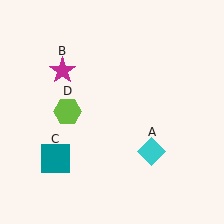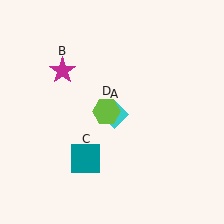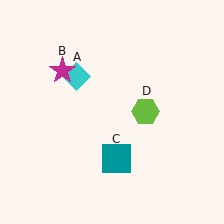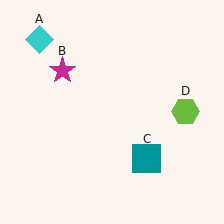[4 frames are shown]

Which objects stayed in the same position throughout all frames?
Magenta star (object B) remained stationary.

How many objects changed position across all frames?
3 objects changed position: cyan diamond (object A), teal square (object C), lime hexagon (object D).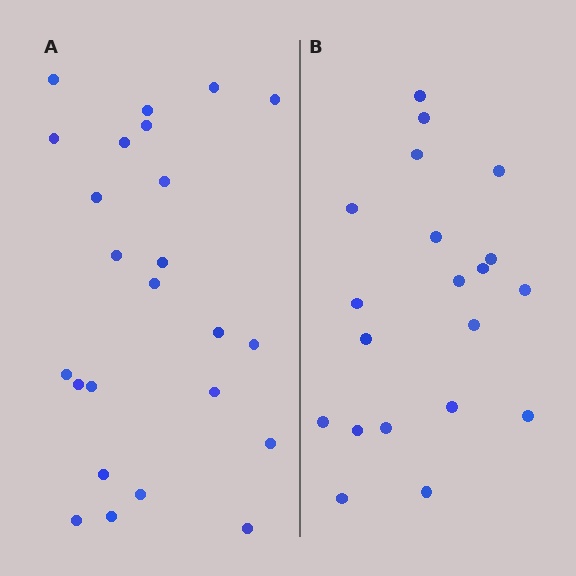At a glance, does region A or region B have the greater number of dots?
Region A (the left region) has more dots.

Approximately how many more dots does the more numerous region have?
Region A has about 4 more dots than region B.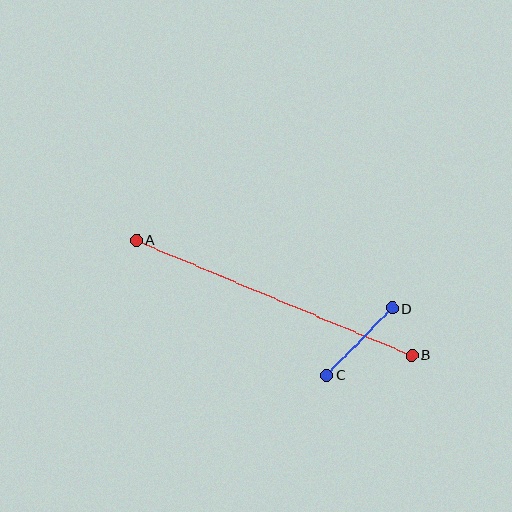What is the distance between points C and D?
The distance is approximately 93 pixels.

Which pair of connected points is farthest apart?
Points A and B are farthest apart.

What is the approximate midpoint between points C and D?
The midpoint is at approximately (359, 342) pixels.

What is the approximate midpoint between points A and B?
The midpoint is at approximately (274, 298) pixels.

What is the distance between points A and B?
The distance is approximately 299 pixels.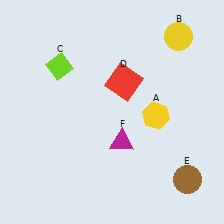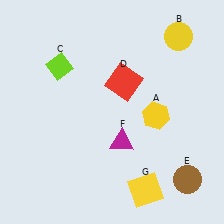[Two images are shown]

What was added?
A yellow square (G) was added in Image 2.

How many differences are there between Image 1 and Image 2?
There is 1 difference between the two images.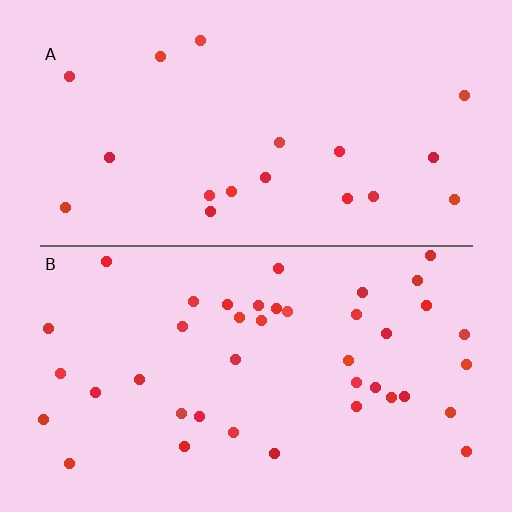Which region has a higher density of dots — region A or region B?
B (the bottom).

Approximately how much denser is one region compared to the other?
Approximately 2.1× — region B over region A.